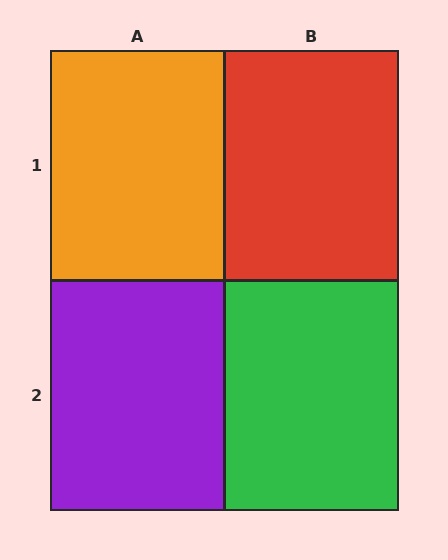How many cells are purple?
1 cell is purple.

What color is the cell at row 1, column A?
Orange.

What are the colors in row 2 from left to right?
Purple, green.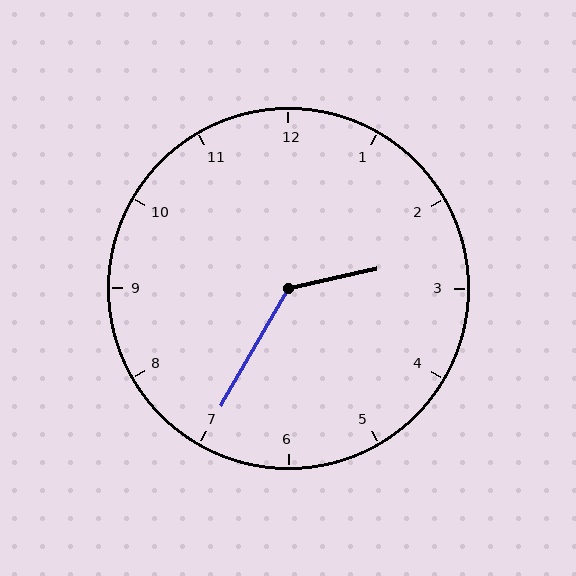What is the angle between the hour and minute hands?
Approximately 132 degrees.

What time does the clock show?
2:35.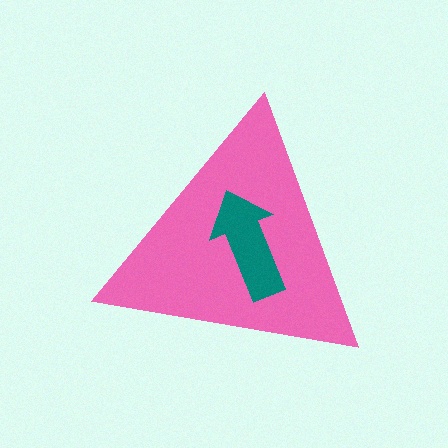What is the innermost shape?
The teal arrow.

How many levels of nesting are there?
2.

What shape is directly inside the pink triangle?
The teal arrow.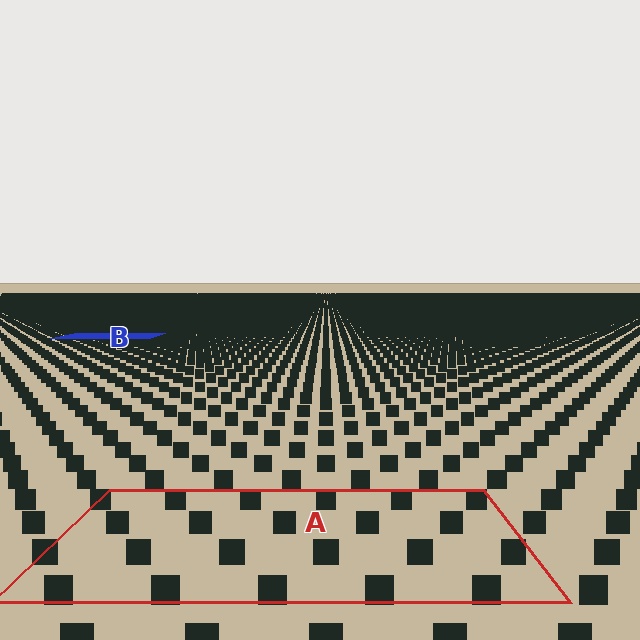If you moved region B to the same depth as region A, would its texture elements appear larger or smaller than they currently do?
They would appear larger. At a closer depth, the same texture elements are projected at a bigger on-screen size.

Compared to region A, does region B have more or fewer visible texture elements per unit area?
Region B has more texture elements per unit area — they are packed more densely because it is farther away.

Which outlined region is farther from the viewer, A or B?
Region B is farther from the viewer — the texture elements inside it appear smaller and more densely packed.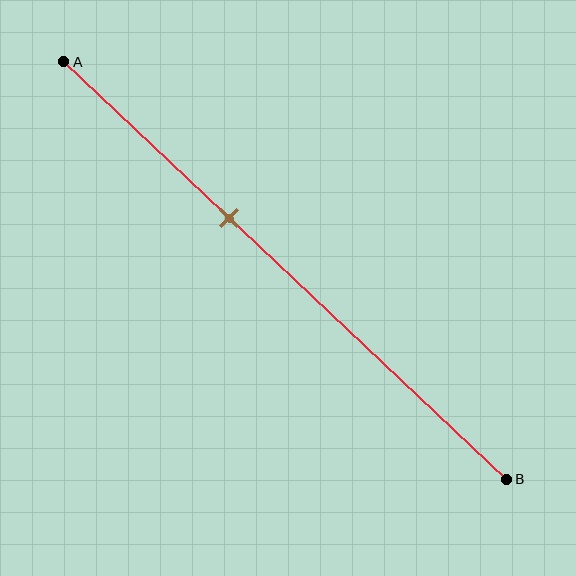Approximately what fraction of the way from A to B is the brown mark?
The brown mark is approximately 35% of the way from A to B.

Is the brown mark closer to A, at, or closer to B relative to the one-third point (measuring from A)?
The brown mark is closer to point B than the one-third point of segment AB.